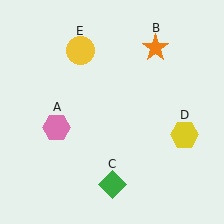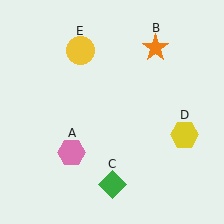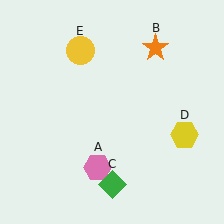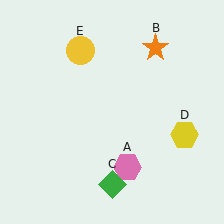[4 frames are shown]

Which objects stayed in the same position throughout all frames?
Orange star (object B) and green diamond (object C) and yellow hexagon (object D) and yellow circle (object E) remained stationary.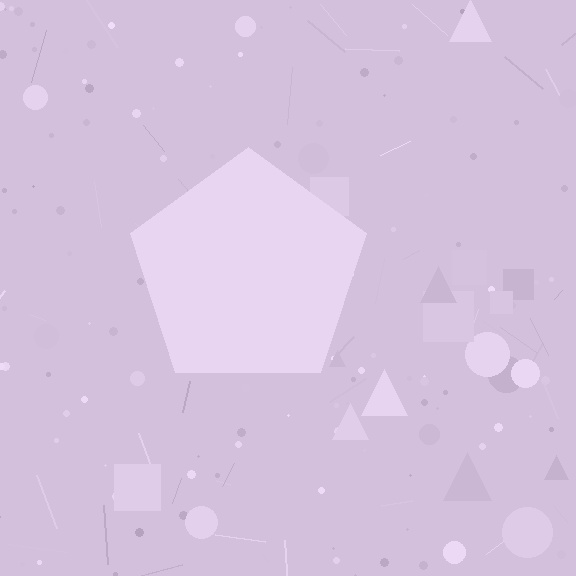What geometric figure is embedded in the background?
A pentagon is embedded in the background.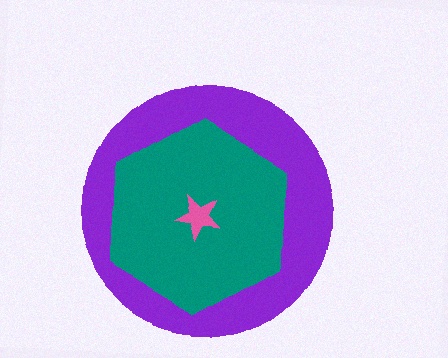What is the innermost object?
The pink star.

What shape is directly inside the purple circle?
The teal hexagon.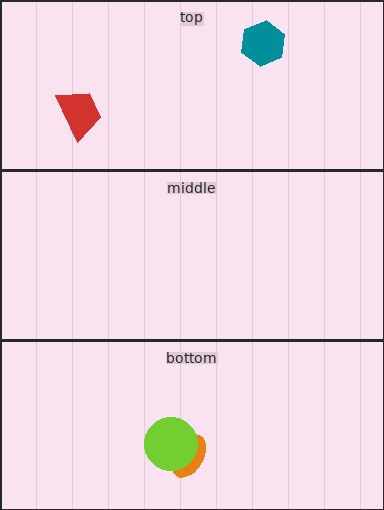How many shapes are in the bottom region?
2.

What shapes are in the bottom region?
The orange ellipse, the lime circle.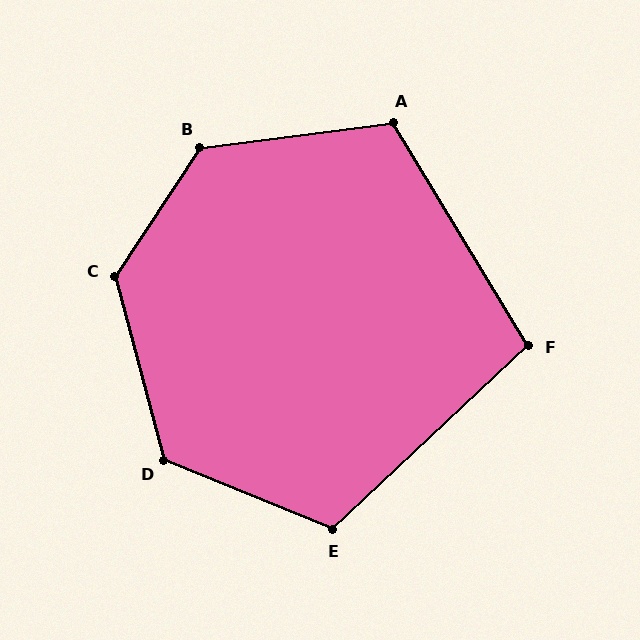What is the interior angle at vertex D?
Approximately 127 degrees (obtuse).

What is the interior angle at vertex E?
Approximately 114 degrees (obtuse).